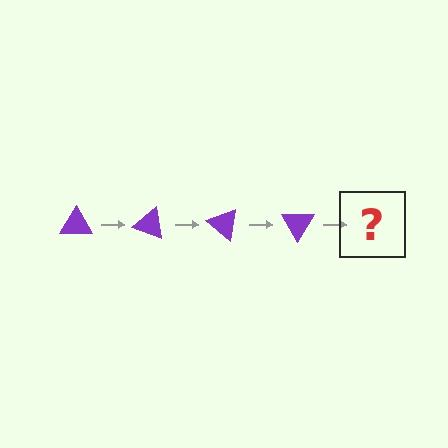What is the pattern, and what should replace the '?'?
The pattern is that the triangle rotates 20 degrees each step. The '?' should be a purple triangle rotated 80 degrees.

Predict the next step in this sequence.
The next step is a purple triangle rotated 80 degrees.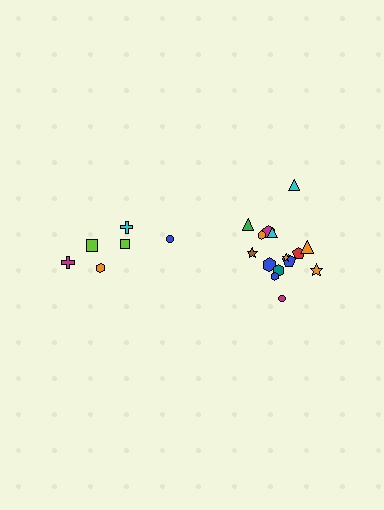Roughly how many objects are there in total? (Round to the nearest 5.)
Roughly 20 objects in total.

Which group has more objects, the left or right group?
The right group.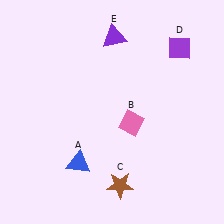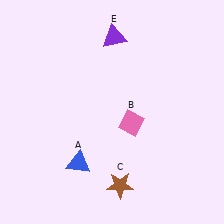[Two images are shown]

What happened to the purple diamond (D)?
The purple diamond (D) was removed in Image 2. It was in the top-right area of Image 1.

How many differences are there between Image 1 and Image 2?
There is 1 difference between the two images.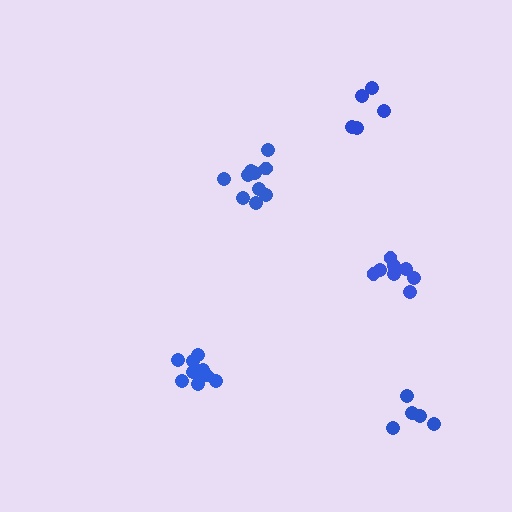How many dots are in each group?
Group 1: 10 dots, Group 2: 5 dots, Group 3: 5 dots, Group 4: 8 dots, Group 5: 10 dots (38 total).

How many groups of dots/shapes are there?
There are 5 groups.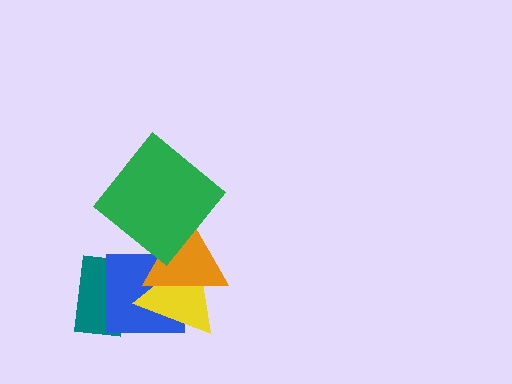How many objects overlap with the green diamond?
1 object overlaps with the green diamond.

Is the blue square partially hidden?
Yes, it is partially covered by another shape.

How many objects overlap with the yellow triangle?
2 objects overlap with the yellow triangle.